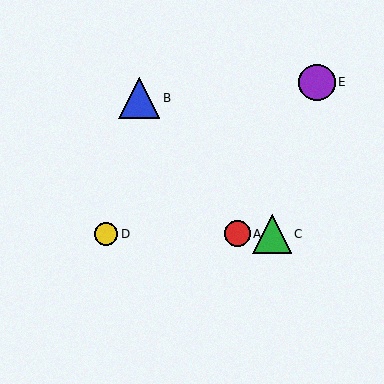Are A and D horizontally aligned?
Yes, both are at y≈234.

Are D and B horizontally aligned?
No, D is at y≈234 and B is at y≈98.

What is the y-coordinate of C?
Object C is at y≈234.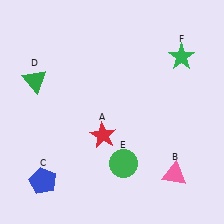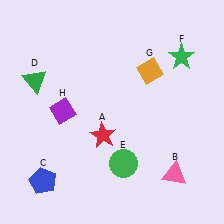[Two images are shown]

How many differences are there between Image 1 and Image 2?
There are 2 differences between the two images.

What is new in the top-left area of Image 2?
A purple diamond (H) was added in the top-left area of Image 2.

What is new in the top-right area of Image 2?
An orange diamond (G) was added in the top-right area of Image 2.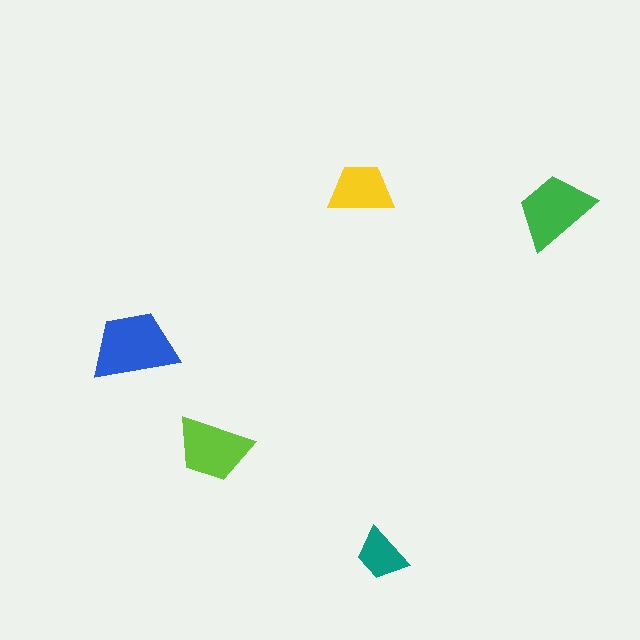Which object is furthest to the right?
The green trapezoid is rightmost.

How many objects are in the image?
There are 5 objects in the image.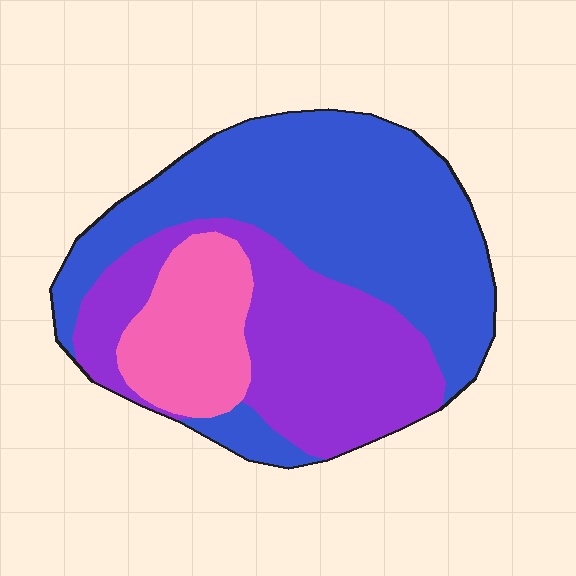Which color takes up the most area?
Blue, at roughly 50%.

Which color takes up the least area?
Pink, at roughly 15%.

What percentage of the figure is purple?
Purple takes up about one third (1/3) of the figure.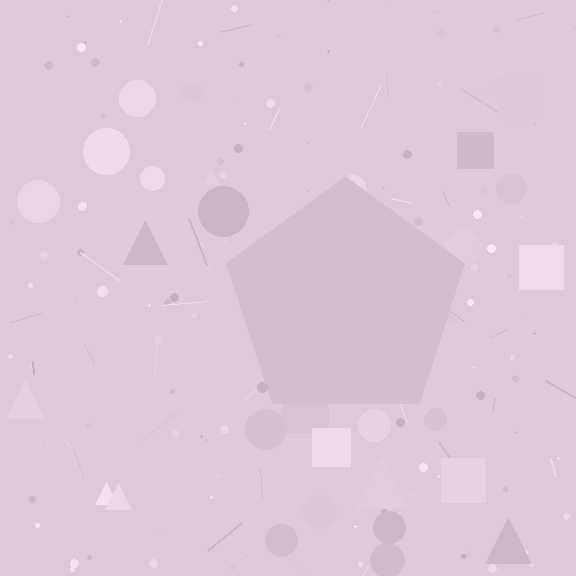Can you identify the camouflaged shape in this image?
The camouflaged shape is a pentagon.